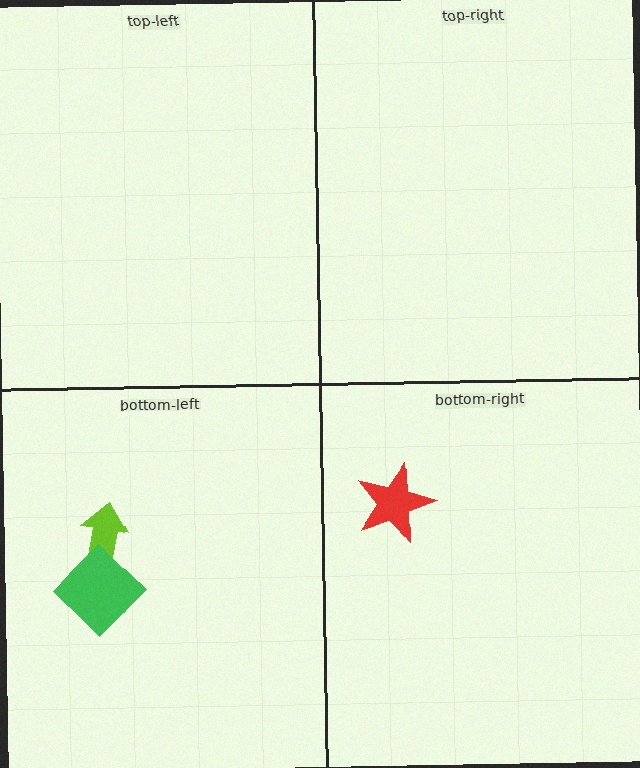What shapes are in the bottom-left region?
The lime arrow, the green diamond.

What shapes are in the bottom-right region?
The red star.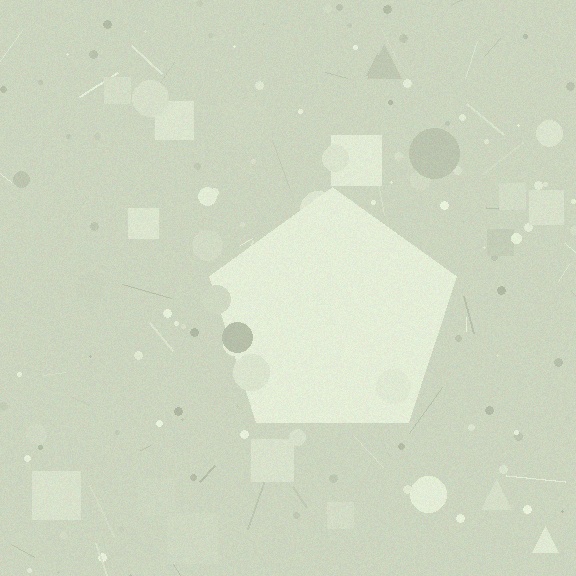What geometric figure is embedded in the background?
A pentagon is embedded in the background.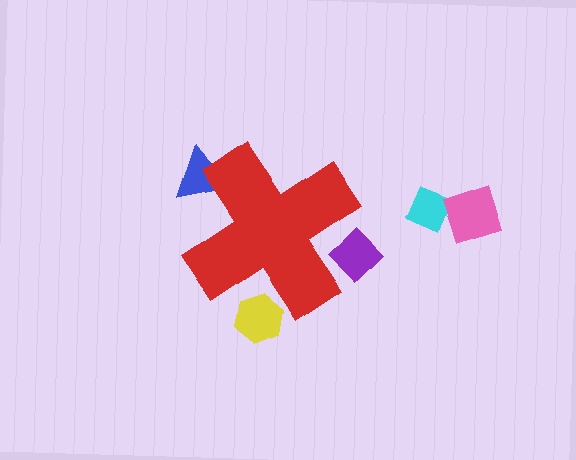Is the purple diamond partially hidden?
Yes, the purple diamond is partially hidden behind the red cross.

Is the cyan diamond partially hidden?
No, the cyan diamond is fully visible.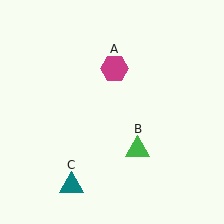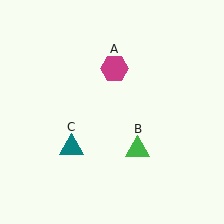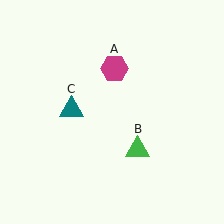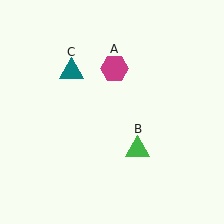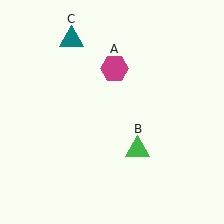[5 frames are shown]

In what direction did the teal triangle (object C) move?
The teal triangle (object C) moved up.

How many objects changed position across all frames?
1 object changed position: teal triangle (object C).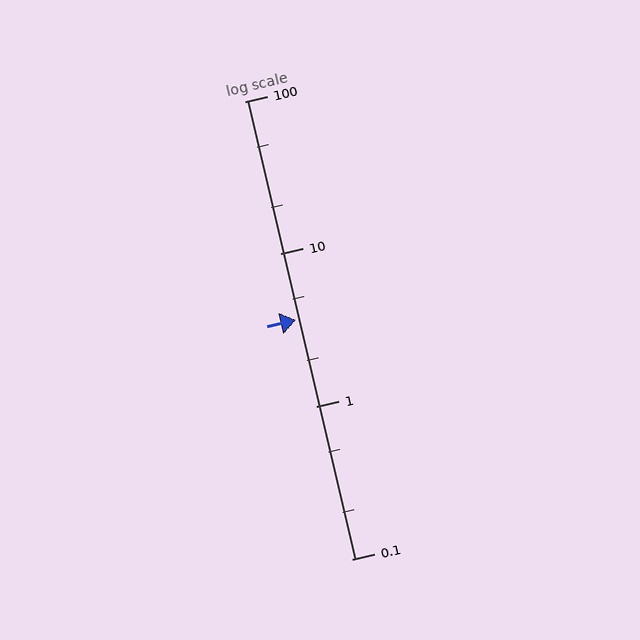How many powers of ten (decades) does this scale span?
The scale spans 3 decades, from 0.1 to 100.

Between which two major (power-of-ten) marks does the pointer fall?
The pointer is between 1 and 10.